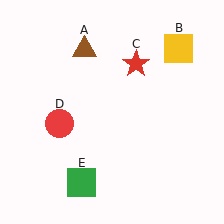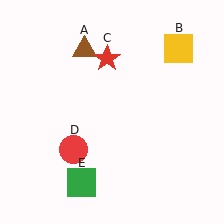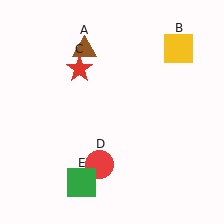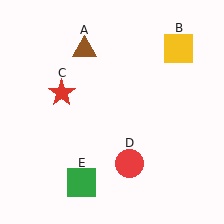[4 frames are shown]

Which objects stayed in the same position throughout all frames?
Brown triangle (object A) and yellow square (object B) and green square (object E) remained stationary.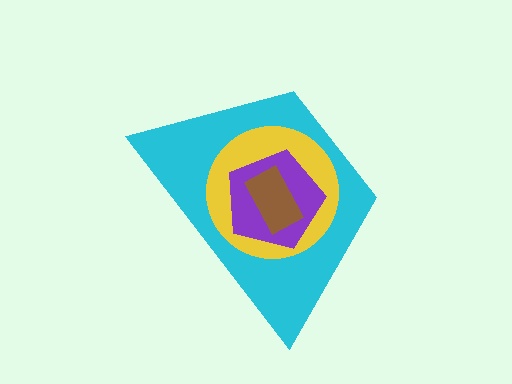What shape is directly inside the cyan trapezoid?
The yellow circle.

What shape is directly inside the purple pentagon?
The brown rectangle.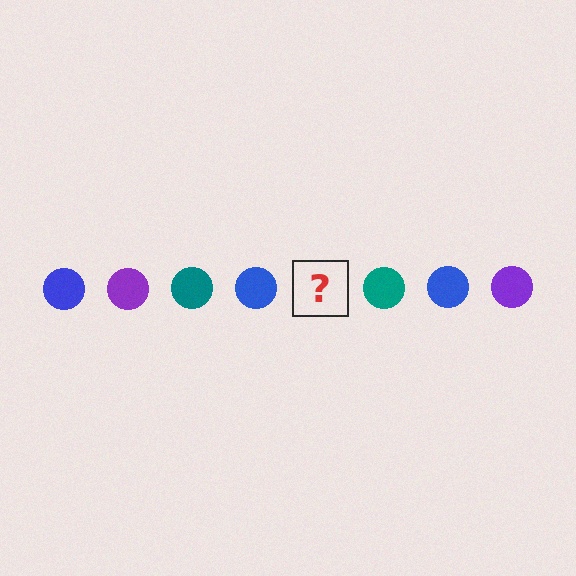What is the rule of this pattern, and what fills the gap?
The rule is that the pattern cycles through blue, purple, teal circles. The gap should be filled with a purple circle.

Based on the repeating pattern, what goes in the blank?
The blank should be a purple circle.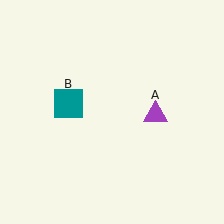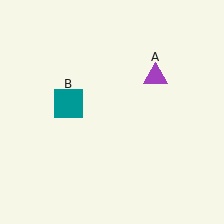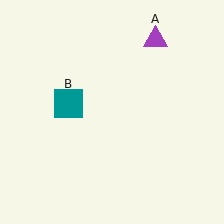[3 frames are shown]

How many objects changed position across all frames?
1 object changed position: purple triangle (object A).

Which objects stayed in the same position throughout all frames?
Teal square (object B) remained stationary.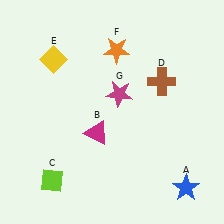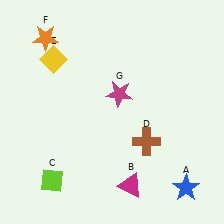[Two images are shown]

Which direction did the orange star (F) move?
The orange star (F) moved left.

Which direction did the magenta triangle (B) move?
The magenta triangle (B) moved down.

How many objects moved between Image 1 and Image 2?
3 objects moved between the two images.